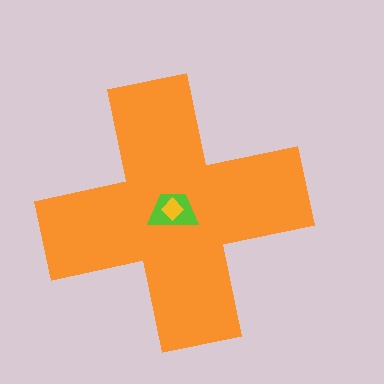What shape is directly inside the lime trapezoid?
The yellow diamond.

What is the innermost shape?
The yellow diamond.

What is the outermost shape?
The orange cross.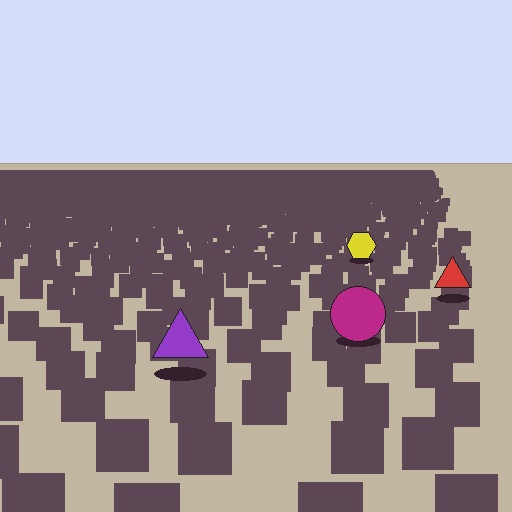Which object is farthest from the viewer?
The yellow hexagon is farthest from the viewer. It appears smaller and the ground texture around it is denser.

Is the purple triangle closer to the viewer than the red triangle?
Yes. The purple triangle is closer — you can tell from the texture gradient: the ground texture is coarser near it.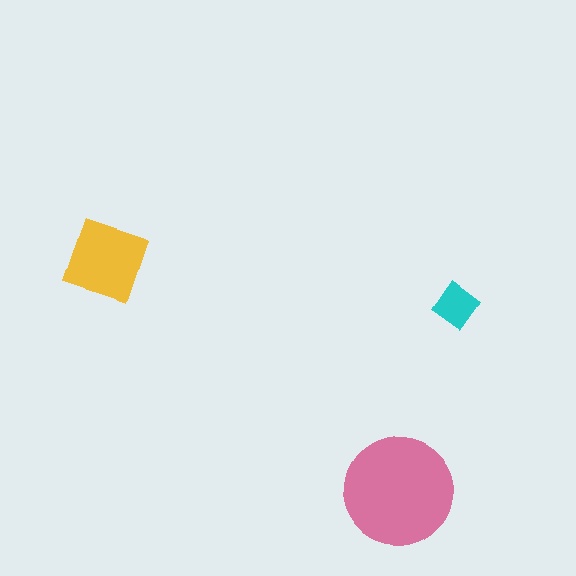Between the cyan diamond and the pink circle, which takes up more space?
The pink circle.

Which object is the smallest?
The cyan diamond.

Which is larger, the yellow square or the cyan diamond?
The yellow square.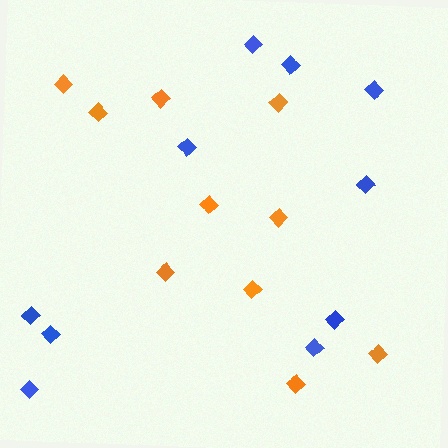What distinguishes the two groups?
There are 2 groups: one group of orange diamonds (10) and one group of blue diamonds (10).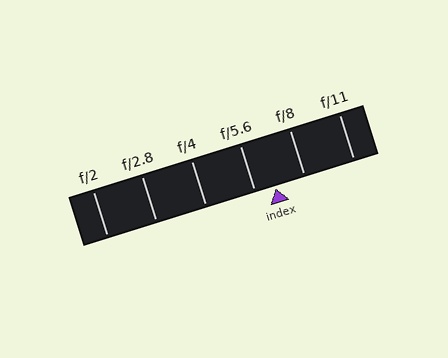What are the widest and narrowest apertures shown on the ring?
The widest aperture shown is f/2 and the narrowest is f/11.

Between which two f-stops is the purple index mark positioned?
The index mark is between f/5.6 and f/8.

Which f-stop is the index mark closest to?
The index mark is closest to f/5.6.